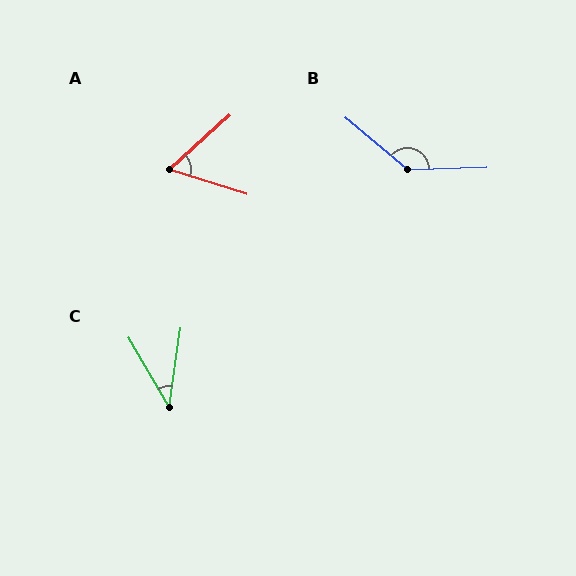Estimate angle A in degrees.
Approximately 59 degrees.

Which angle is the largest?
B, at approximately 138 degrees.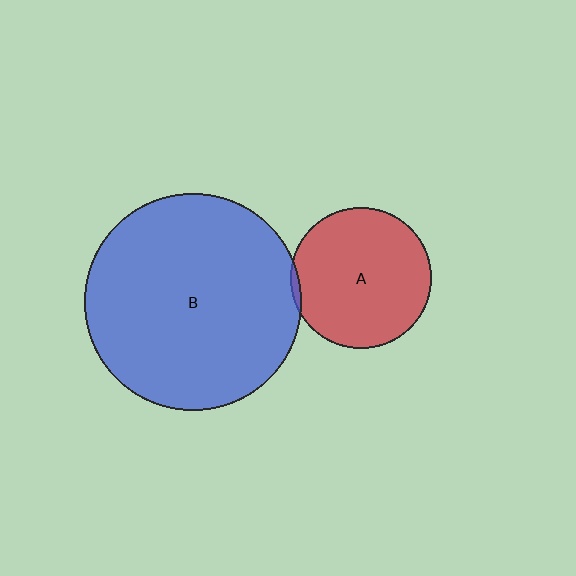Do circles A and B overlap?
Yes.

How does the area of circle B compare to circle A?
Approximately 2.4 times.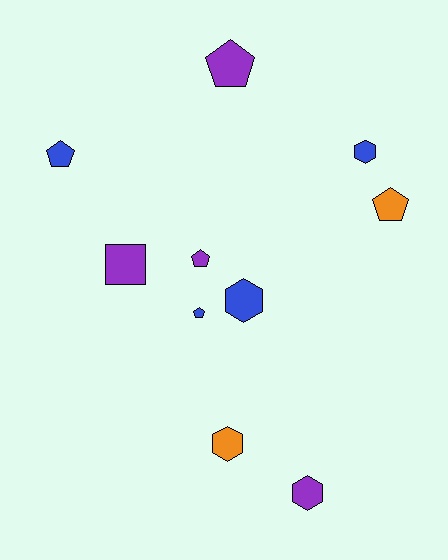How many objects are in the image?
There are 10 objects.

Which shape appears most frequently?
Pentagon, with 5 objects.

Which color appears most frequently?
Blue, with 4 objects.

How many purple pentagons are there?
There are 2 purple pentagons.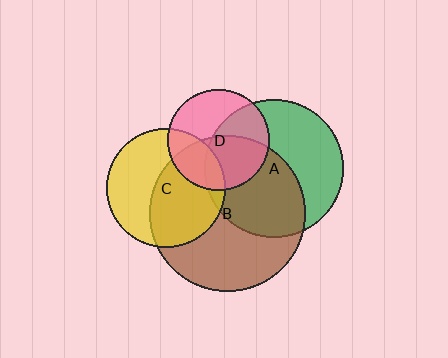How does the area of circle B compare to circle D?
Approximately 2.4 times.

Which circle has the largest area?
Circle B (brown).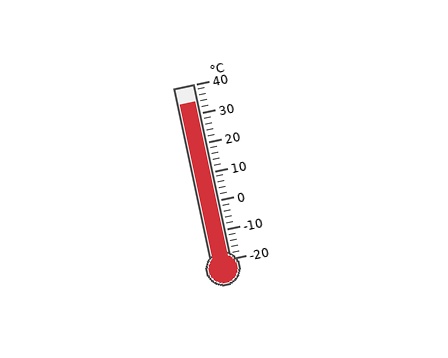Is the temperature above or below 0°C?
The temperature is above 0°C.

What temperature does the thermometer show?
The thermometer shows approximately 34°C.